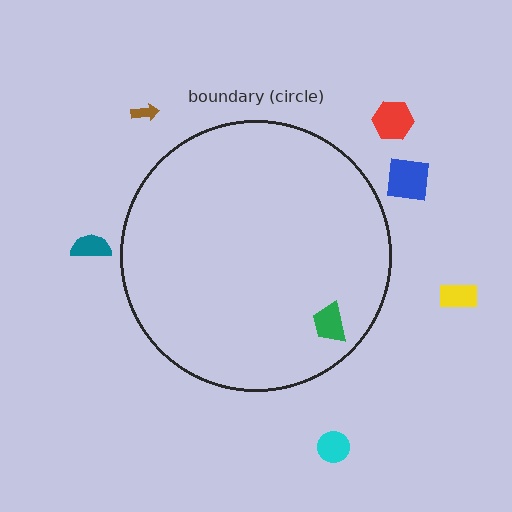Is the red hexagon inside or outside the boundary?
Outside.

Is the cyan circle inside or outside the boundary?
Outside.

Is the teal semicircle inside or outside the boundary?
Outside.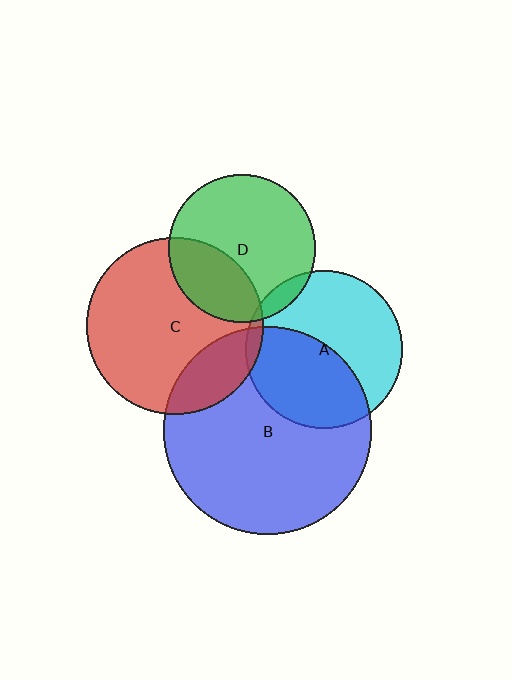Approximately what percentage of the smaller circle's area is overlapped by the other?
Approximately 30%.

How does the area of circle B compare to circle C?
Approximately 1.4 times.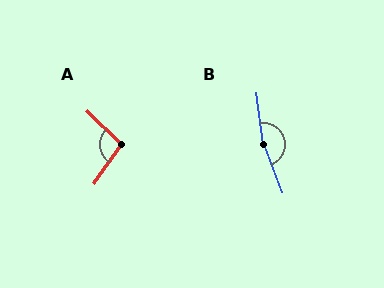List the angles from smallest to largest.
A (100°), B (166°).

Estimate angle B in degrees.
Approximately 166 degrees.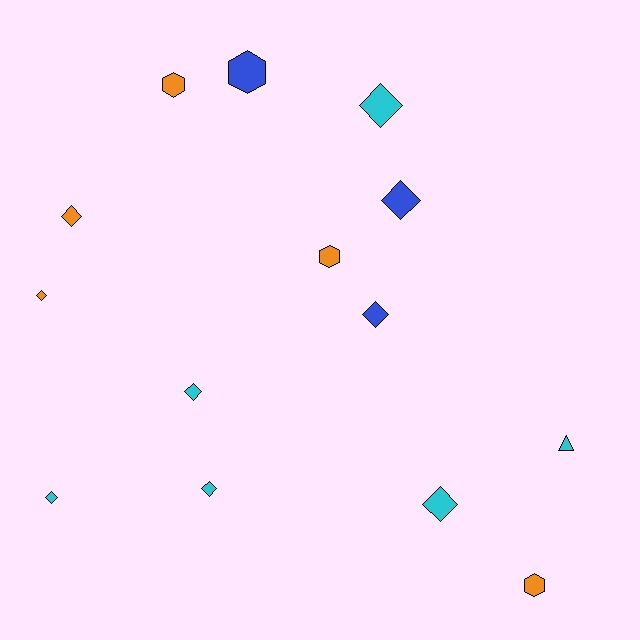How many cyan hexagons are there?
There are no cyan hexagons.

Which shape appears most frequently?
Diamond, with 9 objects.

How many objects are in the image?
There are 14 objects.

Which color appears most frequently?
Cyan, with 6 objects.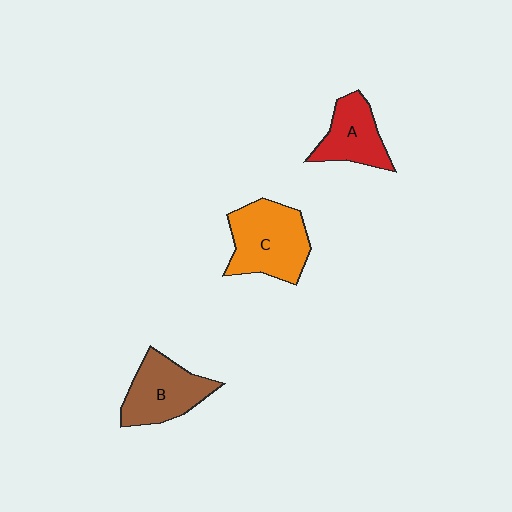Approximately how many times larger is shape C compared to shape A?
Approximately 1.5 times.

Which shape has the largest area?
Shape C (orange).